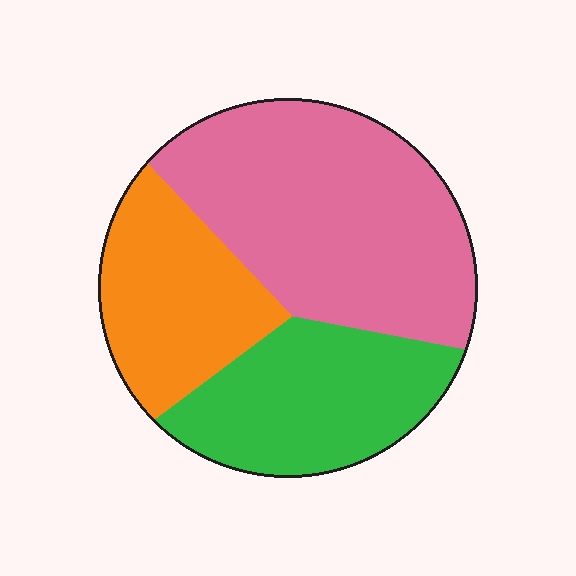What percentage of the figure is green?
Green takes up between a quarter and a half of the figure.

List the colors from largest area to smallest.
From largest to smallest: pink, green, orange.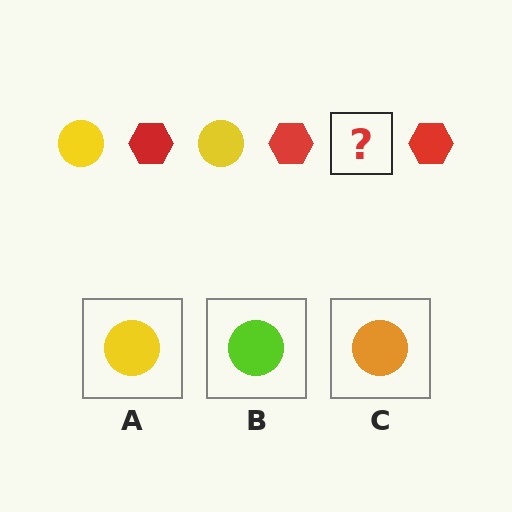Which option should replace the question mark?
Option A.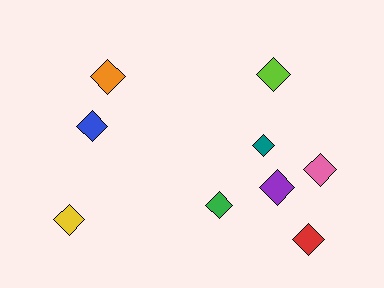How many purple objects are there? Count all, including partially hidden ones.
There is 1 purple object.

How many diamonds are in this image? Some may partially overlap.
There are 9 diamonds.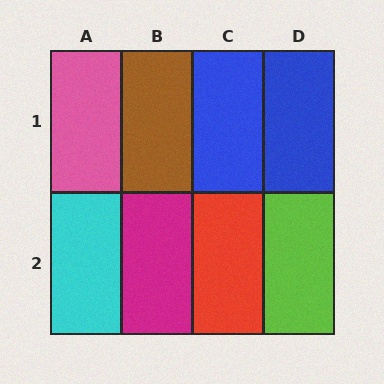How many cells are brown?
1 cell is brown.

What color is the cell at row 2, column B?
Magenta.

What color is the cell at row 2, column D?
Lime.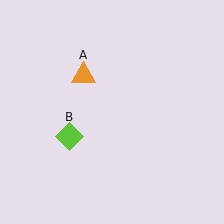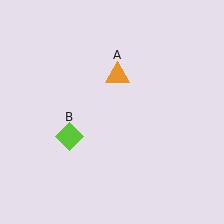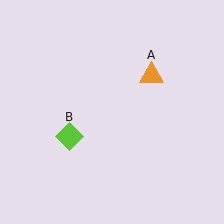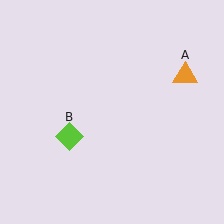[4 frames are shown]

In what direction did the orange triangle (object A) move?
The orange triangle (object A) moved right.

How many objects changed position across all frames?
1 object changed position: orange triangle (object A).